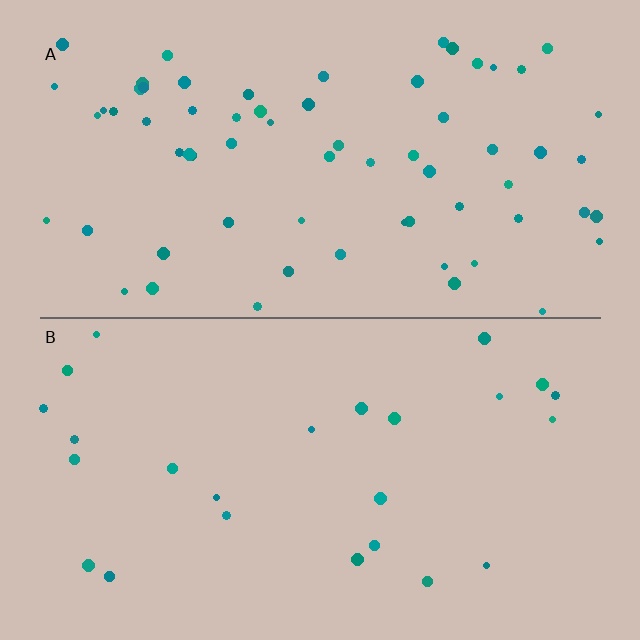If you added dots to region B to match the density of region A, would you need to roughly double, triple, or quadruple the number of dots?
Approximately triple.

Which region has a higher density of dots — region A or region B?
A (the top).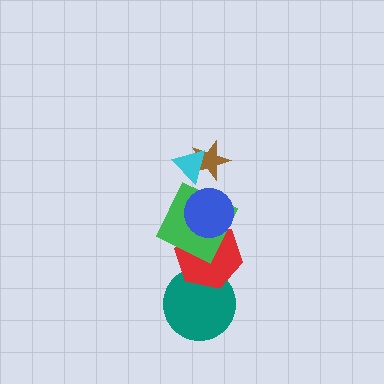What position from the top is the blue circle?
The blue circle is 3rd from the top.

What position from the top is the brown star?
The brown star is 2nd from the top.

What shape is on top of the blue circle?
The brown star is on top of the blue circle.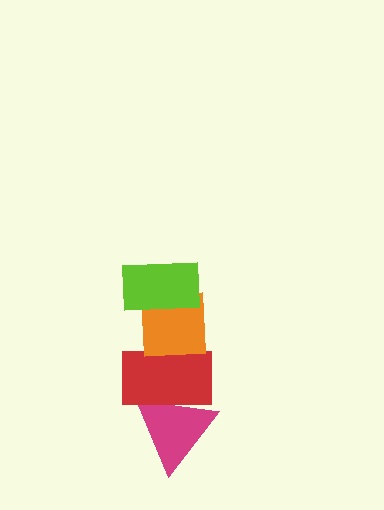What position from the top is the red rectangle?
The red rectangle is 3rd from the top.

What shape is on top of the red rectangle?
The orange square is on top of the red rectangle.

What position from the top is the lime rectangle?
The lime rectangle is 1st from the top.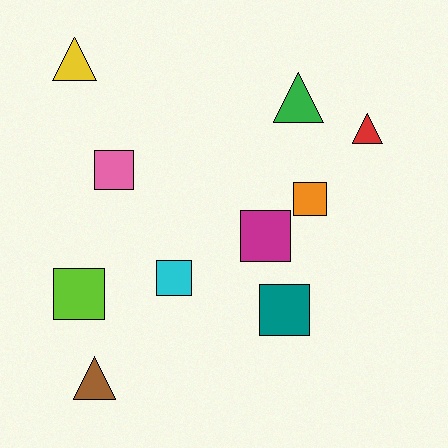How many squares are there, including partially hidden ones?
There are 6 squares.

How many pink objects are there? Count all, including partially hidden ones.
There is 1 pink object.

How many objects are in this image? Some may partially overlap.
There are 10 objects.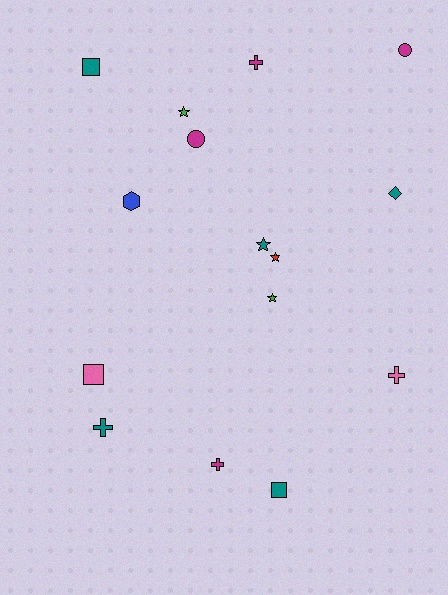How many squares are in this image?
There are 3 squares.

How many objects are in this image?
There are 15 objects.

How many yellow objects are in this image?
There are no yellow objects.